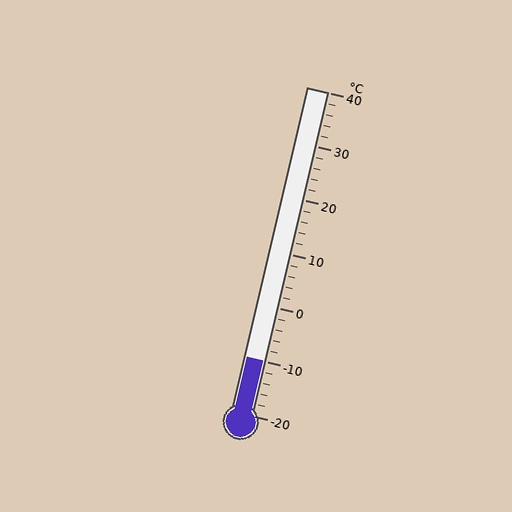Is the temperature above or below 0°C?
The temperature is below 0°C.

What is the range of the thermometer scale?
The thermometer scale ranges from -20°C to 40°C.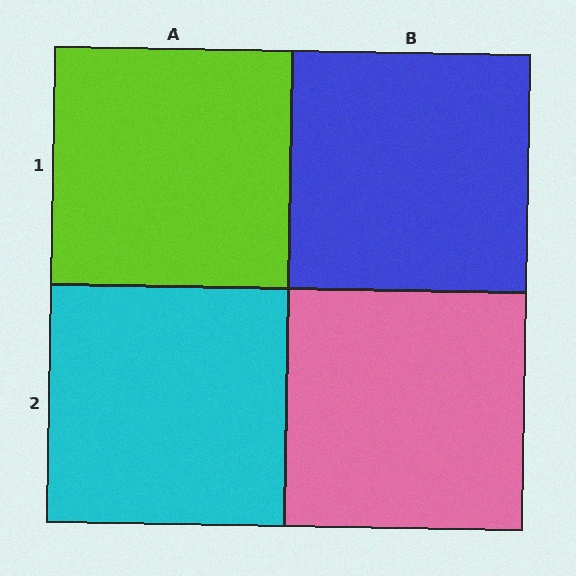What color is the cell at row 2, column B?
Pink.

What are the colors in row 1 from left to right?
Lime, blue.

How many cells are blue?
1 cell is blue.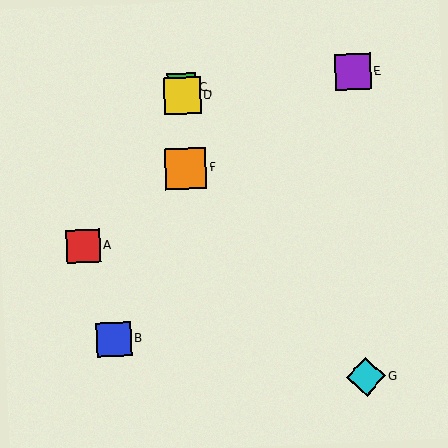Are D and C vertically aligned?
Yes, both are at x≈182.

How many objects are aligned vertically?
3 objects (C, D, F) are aligned vertically.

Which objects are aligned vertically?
Objects C, D, F are aligned vertically.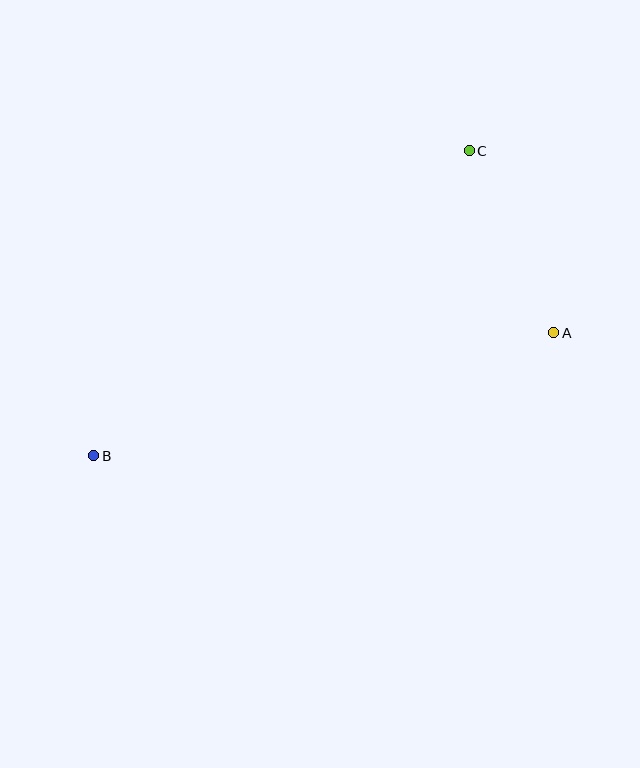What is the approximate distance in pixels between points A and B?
The distance between A and B is approximately 476 pixels.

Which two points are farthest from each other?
Points B and C are farthest from each other.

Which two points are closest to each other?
Points A and C are closest to each other.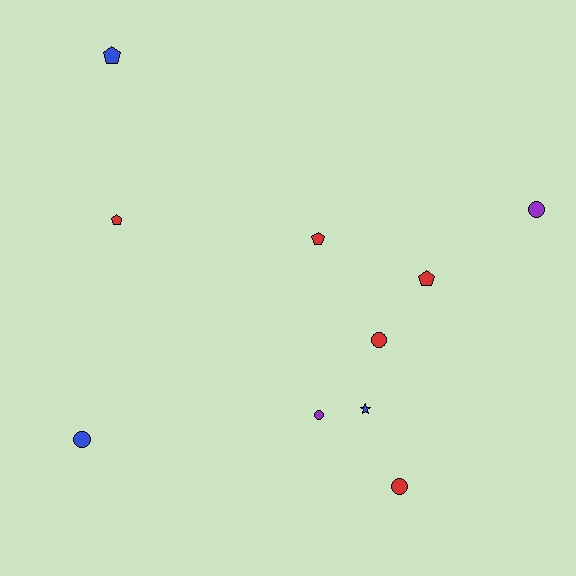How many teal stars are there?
There are no teal stars.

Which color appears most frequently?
Red, with 5 objects.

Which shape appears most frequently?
Circle, with 5 objects.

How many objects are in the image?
There are 10 objects.